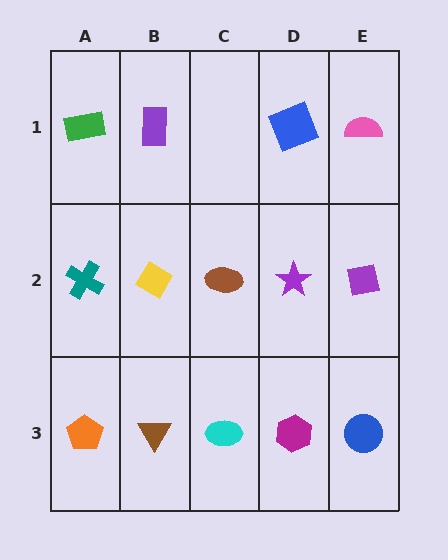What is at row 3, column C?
A cyan ellipse.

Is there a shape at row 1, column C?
No, that cell is empty.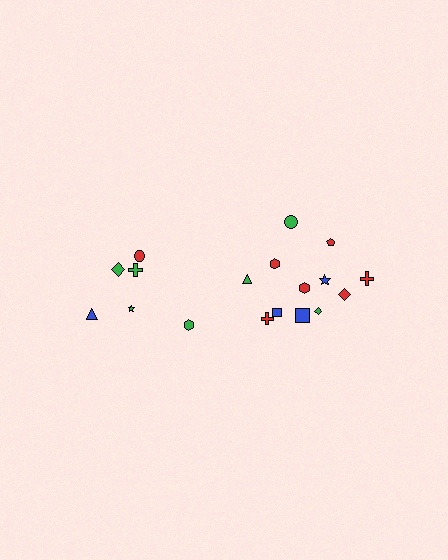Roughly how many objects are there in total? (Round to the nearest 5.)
Roughly 20 objects in total.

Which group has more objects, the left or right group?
The right group.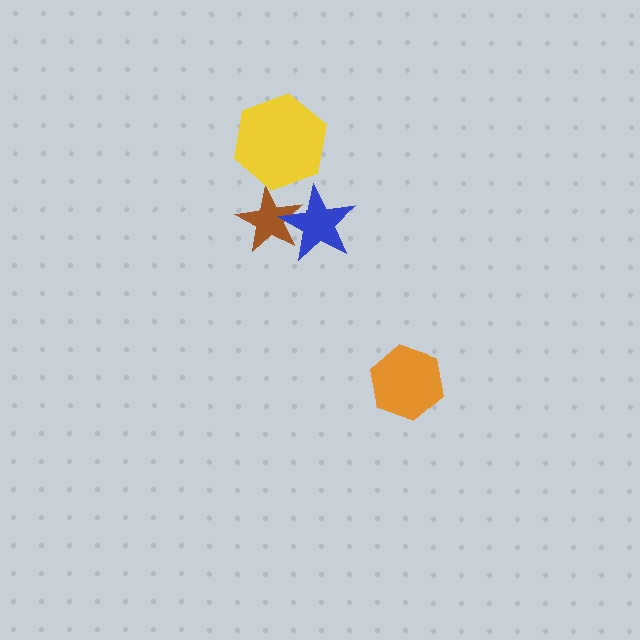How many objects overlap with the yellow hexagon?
0 objects overlap with the yellow hexagon.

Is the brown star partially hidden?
Yes, it is partially covered by another shape.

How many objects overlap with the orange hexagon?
0 objects overlap with the orange hexagon.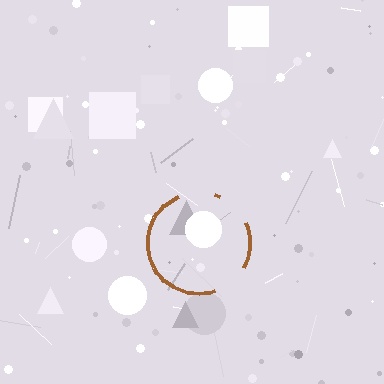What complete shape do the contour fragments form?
The contour fragments form a circle.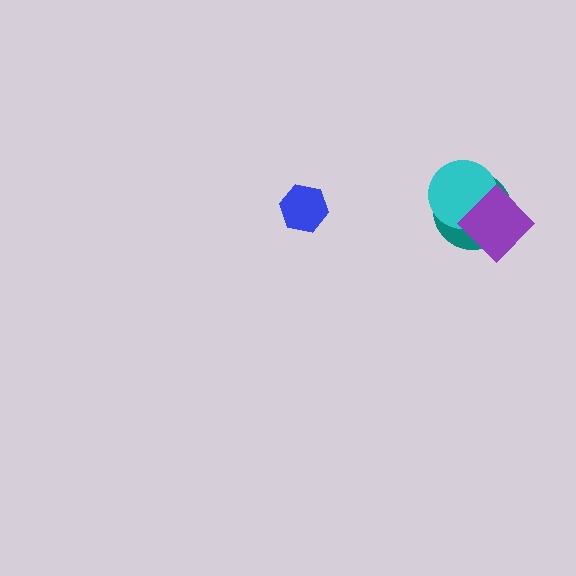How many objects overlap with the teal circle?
2 objects overlap with the teal circle.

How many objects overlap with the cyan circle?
2 objects overlap with the cyan circle.